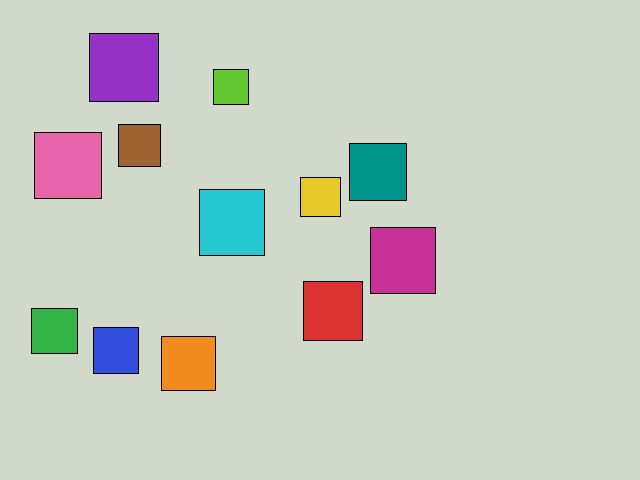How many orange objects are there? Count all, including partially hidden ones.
There is 1 orange object.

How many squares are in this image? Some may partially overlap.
There are 12 squares.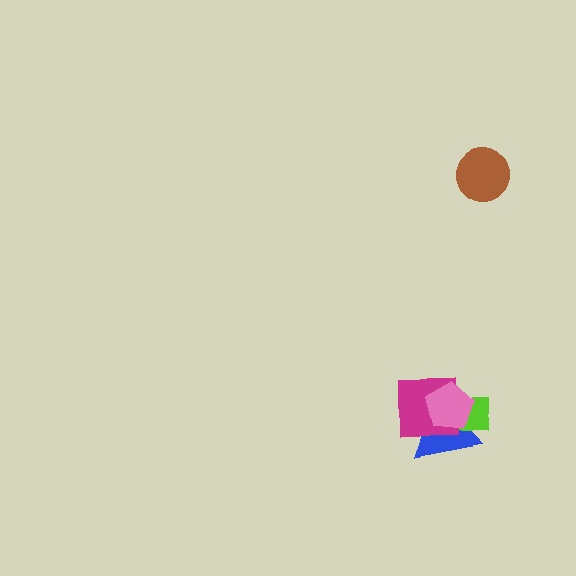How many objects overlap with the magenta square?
3 objects overlap with the magenta square.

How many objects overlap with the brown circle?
0 objects overlap with the brown circle.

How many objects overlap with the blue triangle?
3 objects overlap with the blue triangle.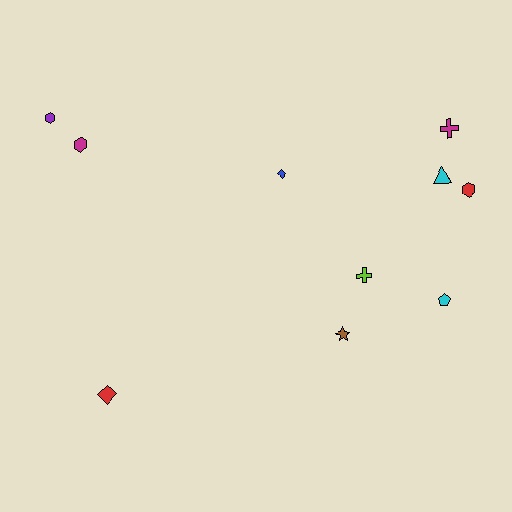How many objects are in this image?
There are 10 objects.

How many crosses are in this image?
There are 2 crosses.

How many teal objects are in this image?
There are no teal objects.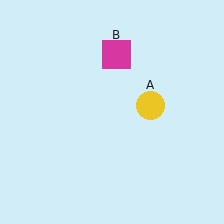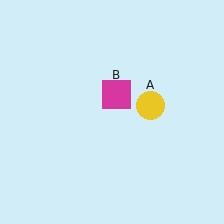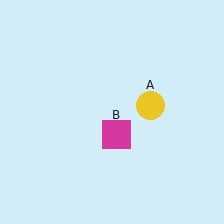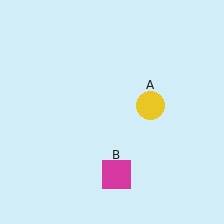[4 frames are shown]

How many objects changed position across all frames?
1 object changed position: magenta square (object B).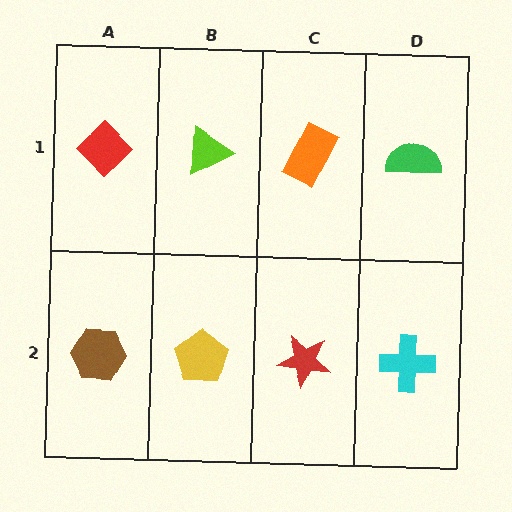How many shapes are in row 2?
4 shapes.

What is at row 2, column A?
A brown hexagon.